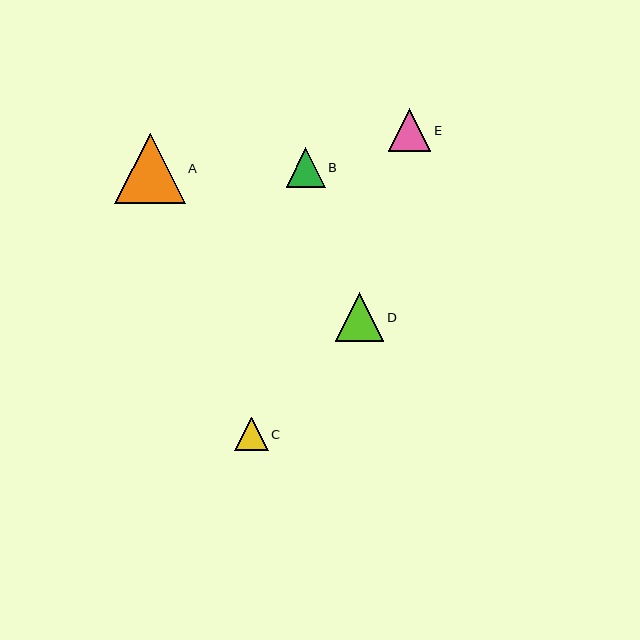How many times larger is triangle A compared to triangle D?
Triangle A is approximately 1.5 times the size of triangle D.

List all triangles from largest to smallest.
From largest to smallest: A, D, E, B, C.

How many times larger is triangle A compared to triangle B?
Triangle A is approximately 1.8 times the size of triangle B.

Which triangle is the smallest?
Triangle C is the smallest with a size of approximately 34 pixels.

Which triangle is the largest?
Triangle A is the largest with a size of approximately 71 pixels.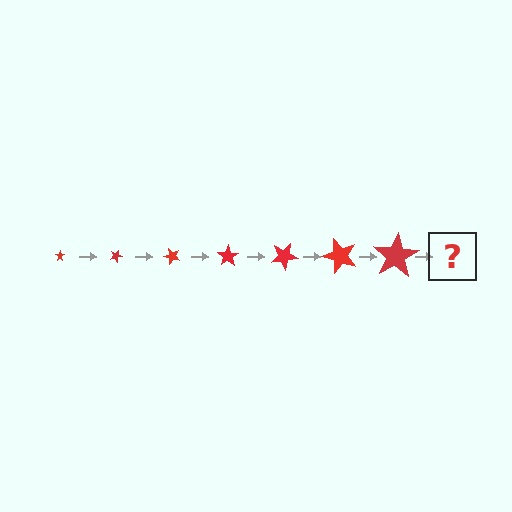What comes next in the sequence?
The next element should be a star, larger than the previous one and rotated 175 degrees from the start.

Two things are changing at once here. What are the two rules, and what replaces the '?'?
The two rules are that the star grows larger each step and it rotates 25 degrees each step. The '?' should be a star, larger than the previous one and rotated 175 degrees from the start.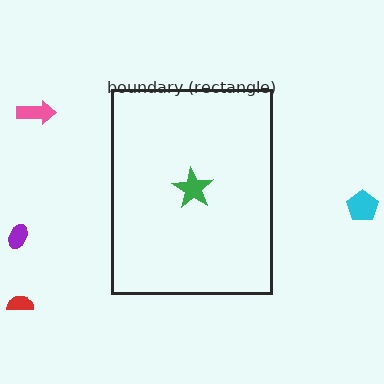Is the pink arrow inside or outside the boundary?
Outside.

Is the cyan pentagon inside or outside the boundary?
Outside.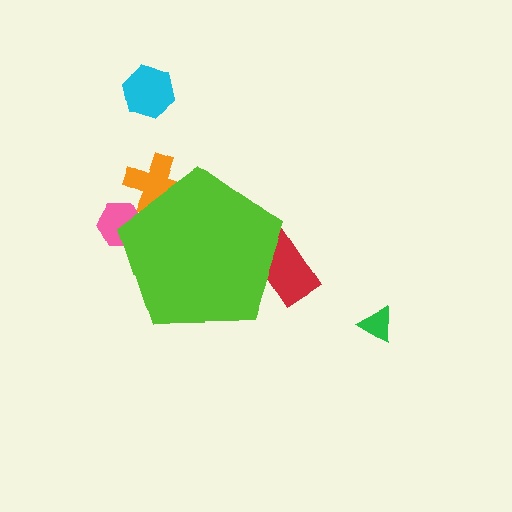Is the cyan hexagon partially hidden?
No, the cyan hexagon is fully visible.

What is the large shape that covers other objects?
A lime pentagon.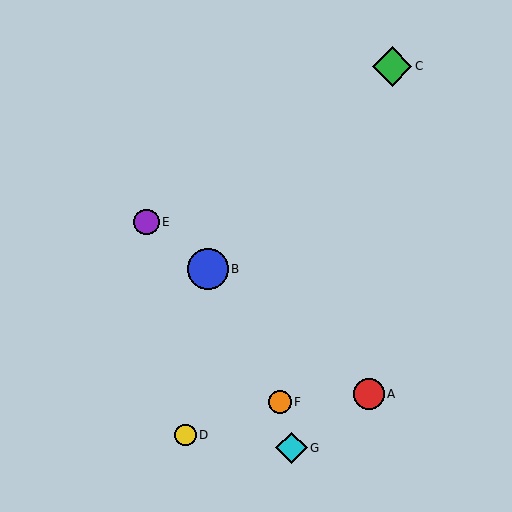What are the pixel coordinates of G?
Object G is at (292, 448).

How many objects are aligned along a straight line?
3 objects (A, B, E) are aligned along a straight line.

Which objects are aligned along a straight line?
Objects A, B, E are aligned along a straight line.